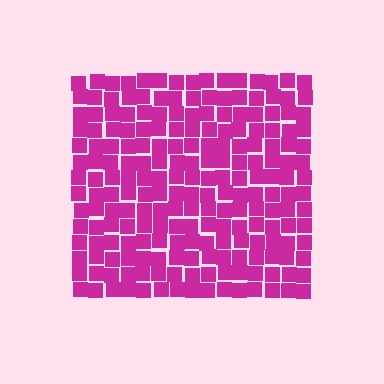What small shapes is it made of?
It is made of small squares.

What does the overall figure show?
The overall figure shows a square.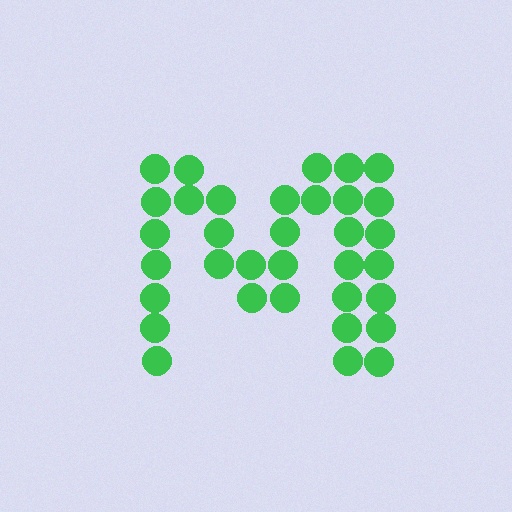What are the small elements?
The small elements are circles.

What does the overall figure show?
The overall figure shows the letter M.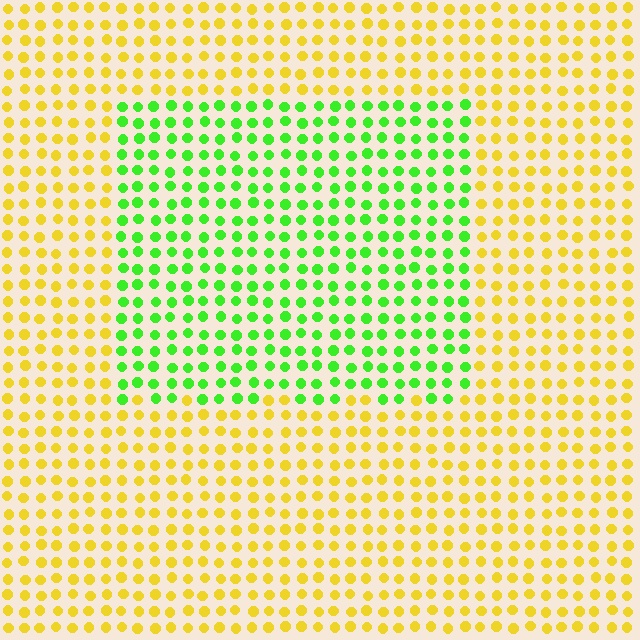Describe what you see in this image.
The image is filled with small yellow elements in a uniform arrangement. A rectangle-shaped region is visible where the elements are tinted to a slightly different hue, forming a subtle color boundary.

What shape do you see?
I see a rectangle.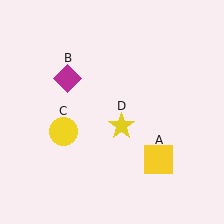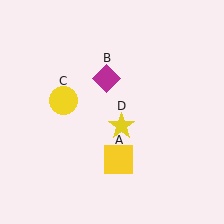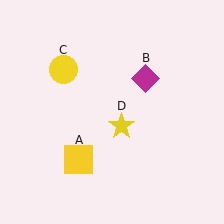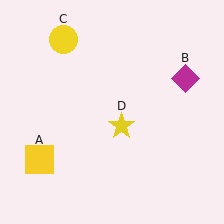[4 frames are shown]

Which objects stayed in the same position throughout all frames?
Yellow star (object D) remained stationary.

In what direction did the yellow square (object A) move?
The yellow square (object A) moved left.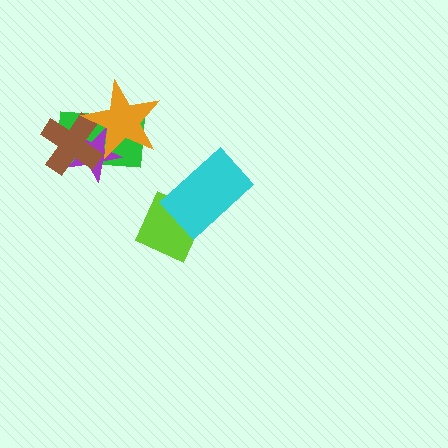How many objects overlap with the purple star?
3 objects overlap with the purple star.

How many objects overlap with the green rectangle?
3 objects overlap with the green rectangle.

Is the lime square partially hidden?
Yes, it is partially covered by another shape.